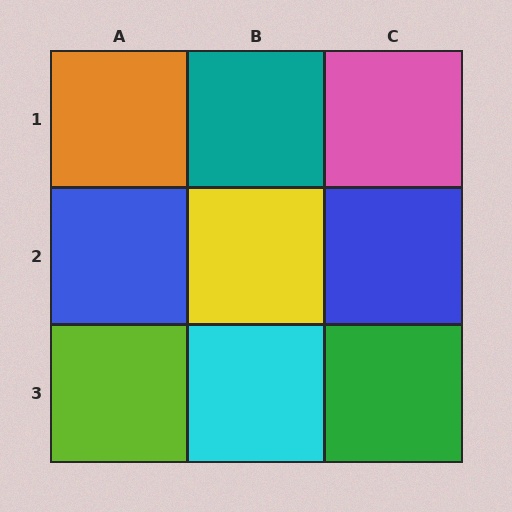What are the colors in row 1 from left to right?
Orange, teal, pink.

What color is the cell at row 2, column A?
Blue.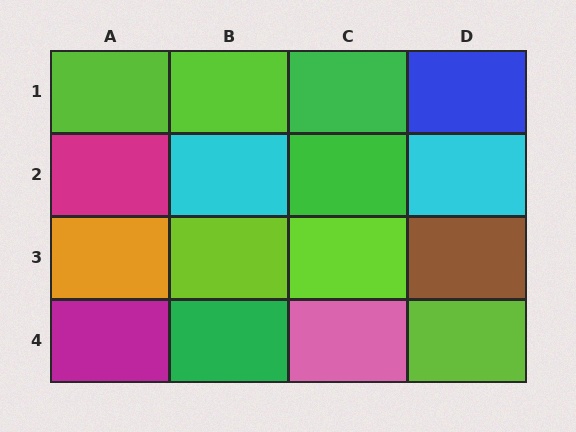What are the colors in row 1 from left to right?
Lime, lime, green, blue.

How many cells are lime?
5 cells are lime.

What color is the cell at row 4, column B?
Green.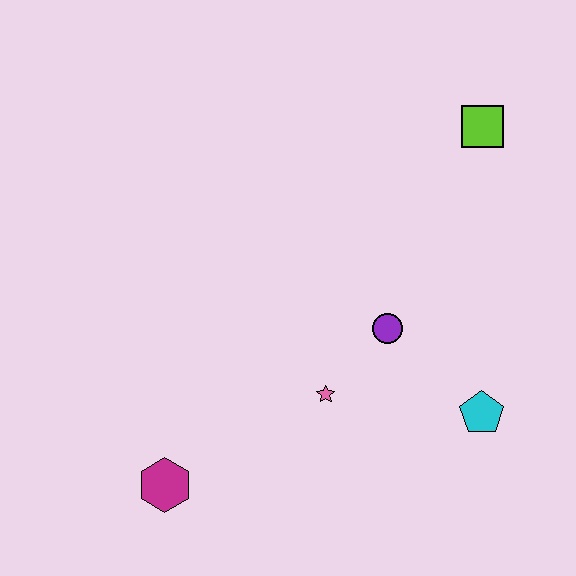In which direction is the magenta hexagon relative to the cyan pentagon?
The magenta hexagon is to the left of the cyan pentagon.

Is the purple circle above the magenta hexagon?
Yes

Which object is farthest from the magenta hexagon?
The lime square is farthest from the magenta hexagon.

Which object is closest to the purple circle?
The pink star is closest to the purple circle.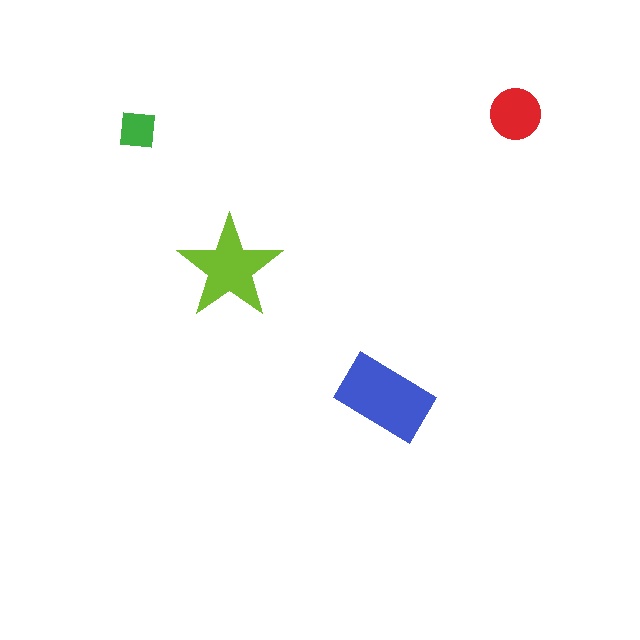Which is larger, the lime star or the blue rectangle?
The blue rectangle.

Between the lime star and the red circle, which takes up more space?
The lime star.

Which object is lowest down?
The blue rectangle is bottommost.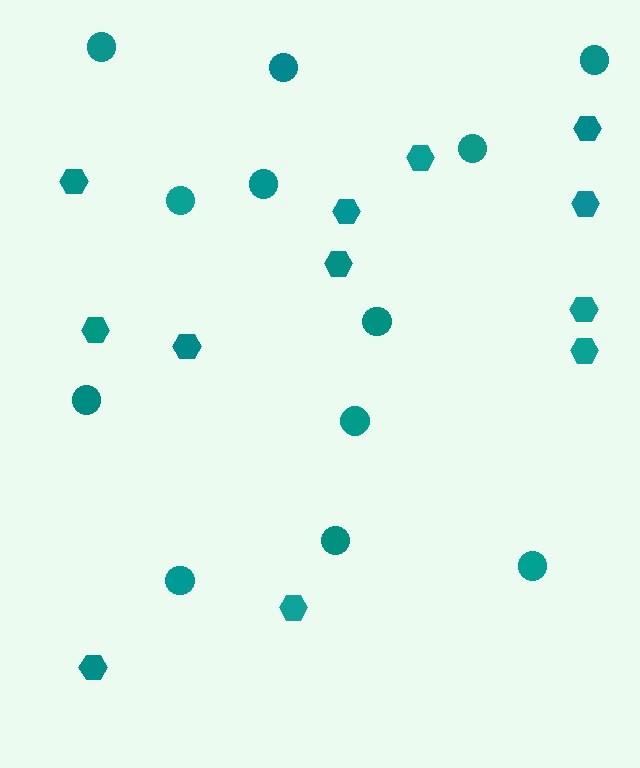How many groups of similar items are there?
There are 2 groups: one group of circles (12) and one group of hexagons (12).